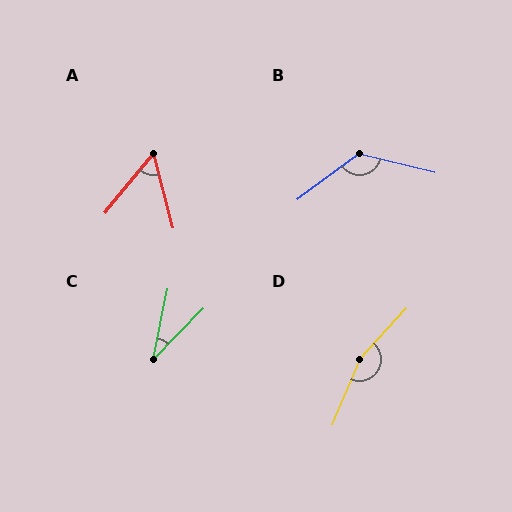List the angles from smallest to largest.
C (33°), A (54°), B (130°), D (160°).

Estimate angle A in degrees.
Approximately 54 degrees.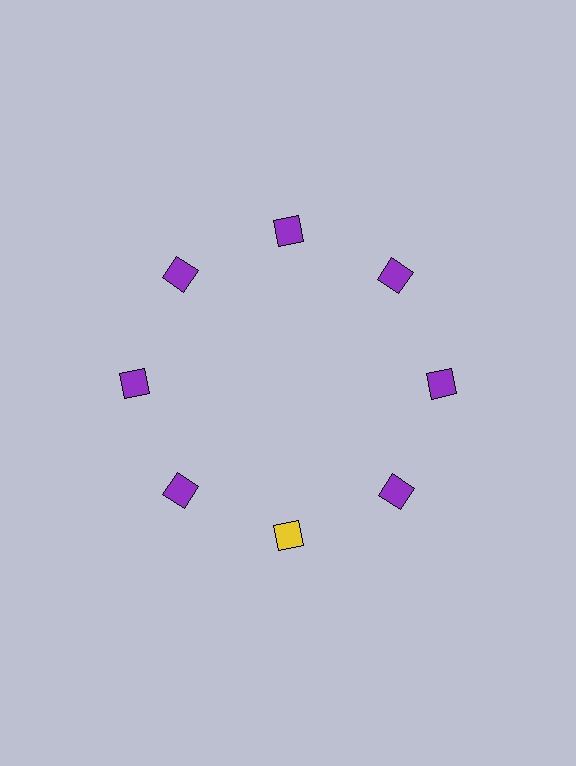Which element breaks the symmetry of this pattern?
The yellow diamond at roughly the 6 o'clock position breaks the symmetry. All other shapes are purple diamonds.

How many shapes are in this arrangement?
There are 8 shapes arranged in a ring pattern.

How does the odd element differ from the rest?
It has a different color: yellow instead of purple.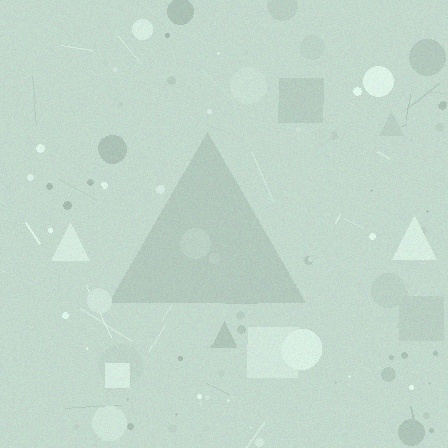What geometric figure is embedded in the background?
A triangle is embedded in the background.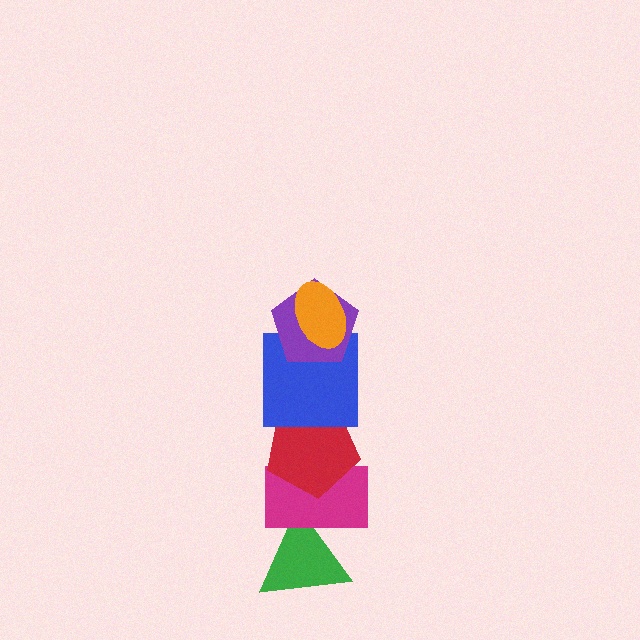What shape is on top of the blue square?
The purple pentagon is on top of the blue square.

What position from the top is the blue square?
The blue square is 3rd from the top.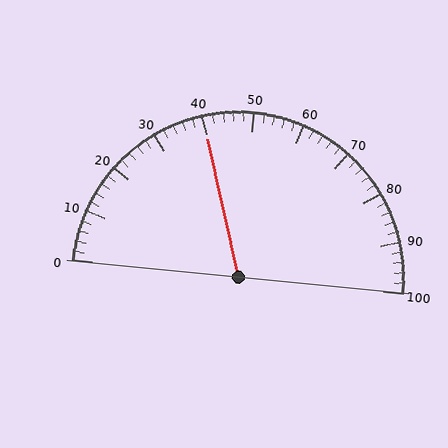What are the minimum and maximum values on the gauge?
The gauge ranges from 0 to 100.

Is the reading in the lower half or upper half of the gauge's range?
The reading is in the lower half of the range (0 to 100).